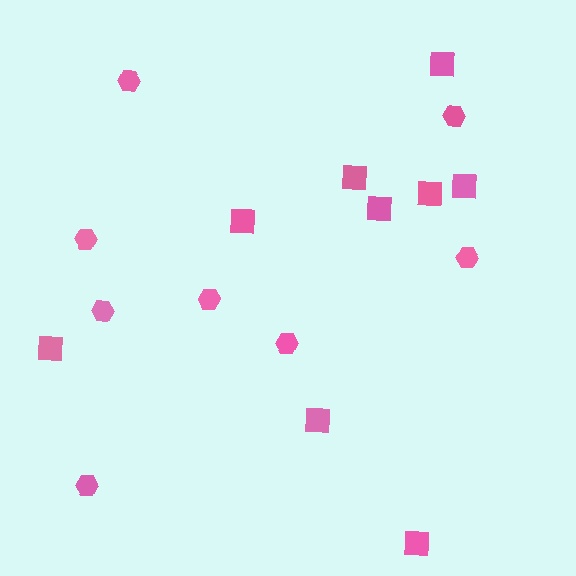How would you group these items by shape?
There are 2 groups: one group of squares (9) and one group of hexagons (8).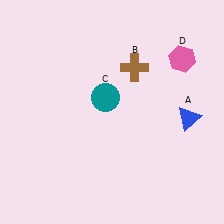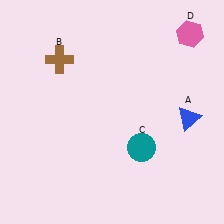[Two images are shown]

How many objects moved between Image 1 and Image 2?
3 objects moved between the two images.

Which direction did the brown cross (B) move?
The brown cross (B) moved left.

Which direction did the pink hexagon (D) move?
The pink hexagon (D) moved up.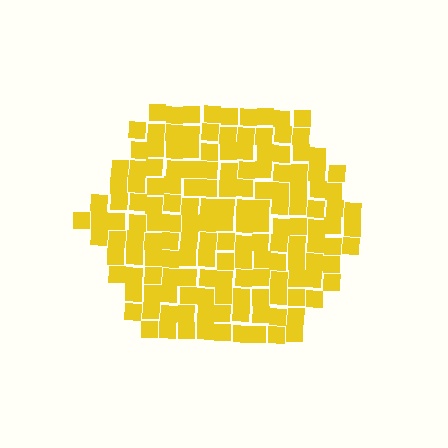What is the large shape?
The large shape is a hexagon.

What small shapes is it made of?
It is made of small squares.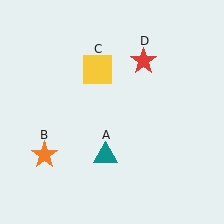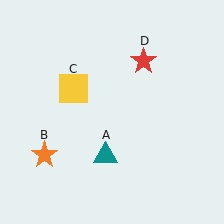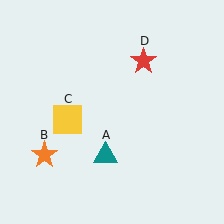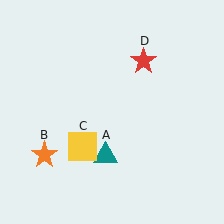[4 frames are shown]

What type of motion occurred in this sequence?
The yellow square (object C) rotated counterclockwise around the center of the scene.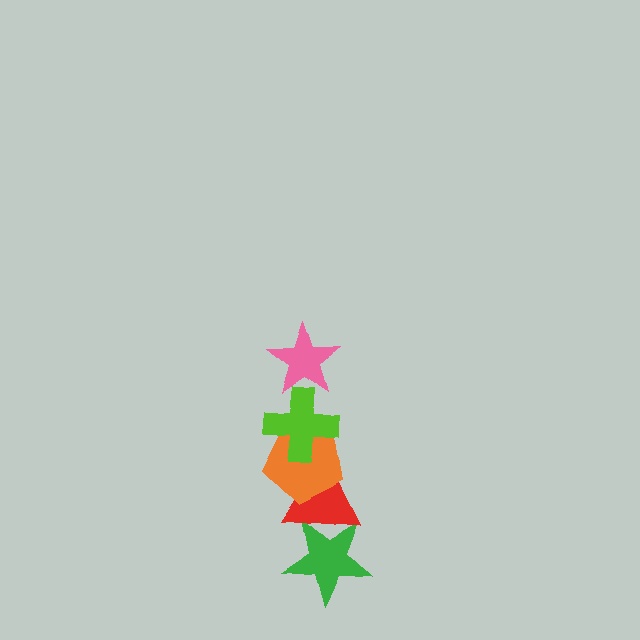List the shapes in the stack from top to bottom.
From top to bottom: the pink star, the lime cross, the orange pentagon, the red triangle, the green star.